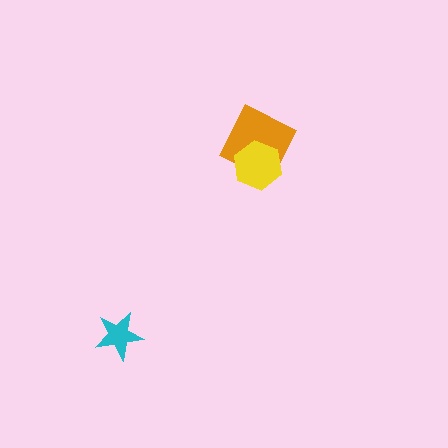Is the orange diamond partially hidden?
Yes, it is partially covered by another shape.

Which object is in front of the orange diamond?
The yellow hexagon is in front of the orange diamond.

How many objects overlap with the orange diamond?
1 object overlaps with the orange diamond.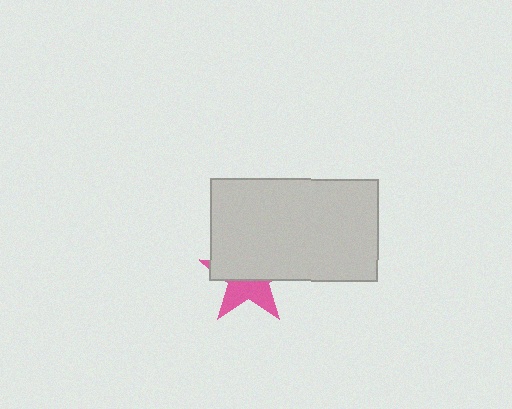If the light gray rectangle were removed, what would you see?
You would see the complete pink star.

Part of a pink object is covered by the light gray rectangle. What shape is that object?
It is a star.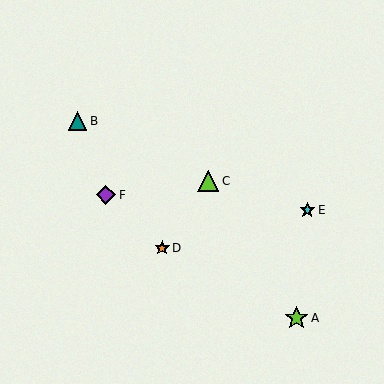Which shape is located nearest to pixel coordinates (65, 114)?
The teal triangle (labeled B) at (78, 121) is nearest to that location.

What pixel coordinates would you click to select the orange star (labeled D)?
Click at (162, 248) to select the orange star D.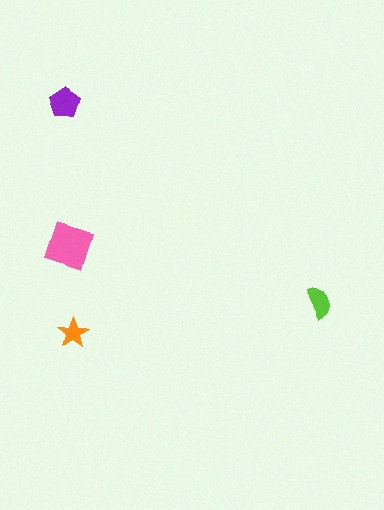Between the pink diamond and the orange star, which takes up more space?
The pink diamond.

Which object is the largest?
The pink diamond.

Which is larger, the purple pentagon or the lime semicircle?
The purple pentagon.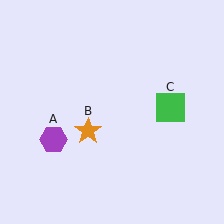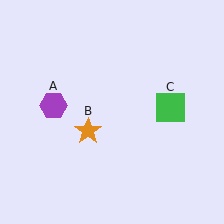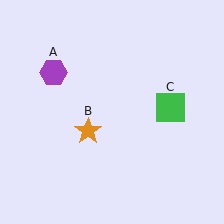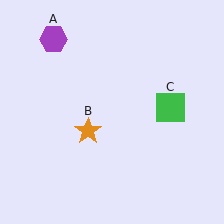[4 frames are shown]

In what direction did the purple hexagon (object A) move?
The purple hexagon (object A) moved up.